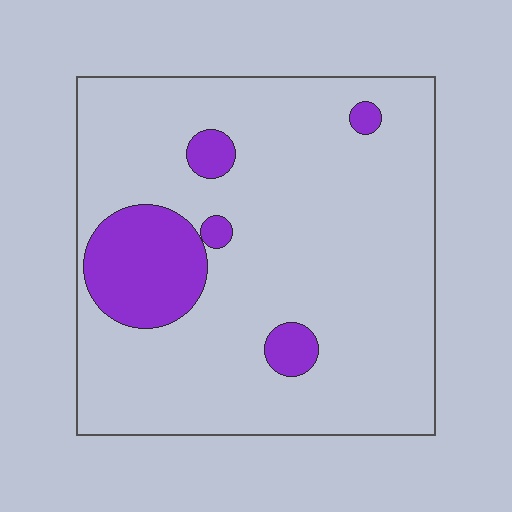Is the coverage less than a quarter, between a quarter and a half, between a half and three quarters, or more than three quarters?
Less than a quarter.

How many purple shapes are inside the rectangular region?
5.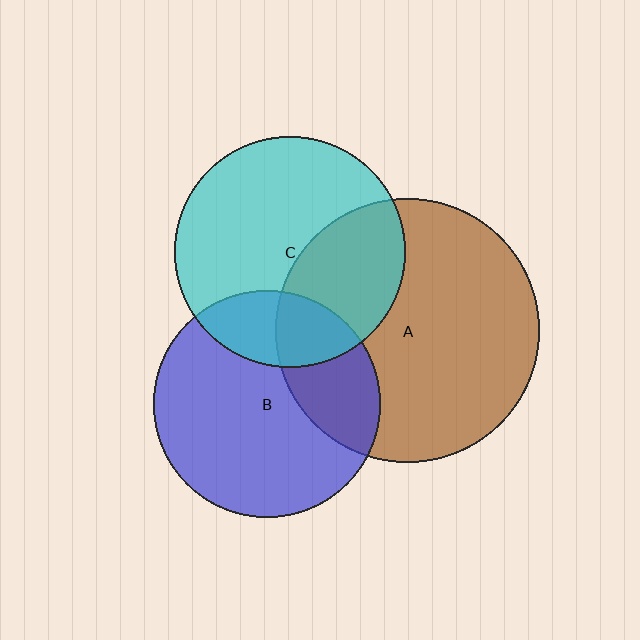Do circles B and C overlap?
Yes.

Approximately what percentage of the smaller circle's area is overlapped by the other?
Approximately 20%.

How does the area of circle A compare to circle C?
Approximately 1.3 times.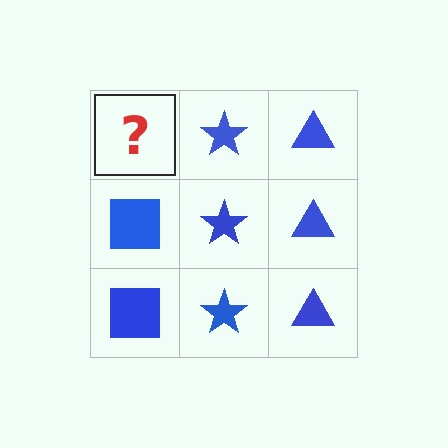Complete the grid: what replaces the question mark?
The question mark should be replaced with a blue square.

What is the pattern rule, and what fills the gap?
The rule is that each column has a consistent shape. The gap should be filled with a blue square.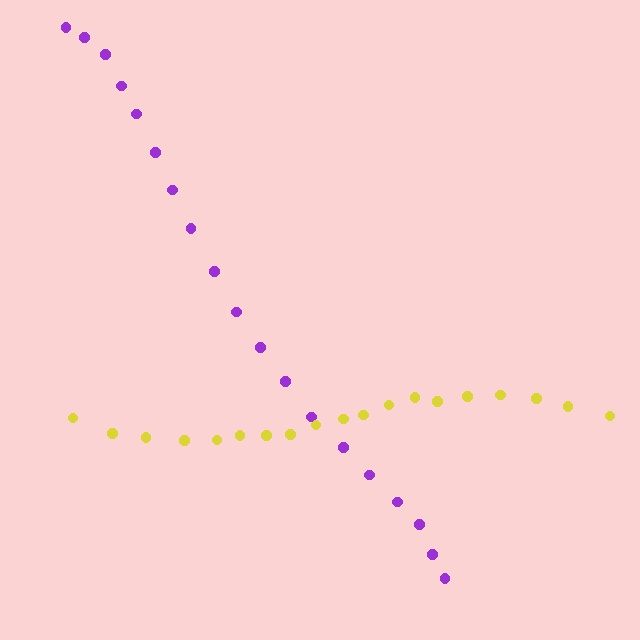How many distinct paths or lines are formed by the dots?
There are 2 distinct paths.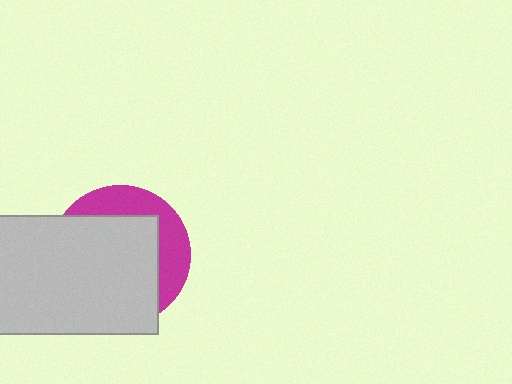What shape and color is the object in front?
The object in front is a light gray rectangle.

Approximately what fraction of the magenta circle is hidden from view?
Roughly 69% of the magenta circle is hidden behind the light gray rectangle.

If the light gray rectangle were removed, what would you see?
You would see the complete magenta circle.